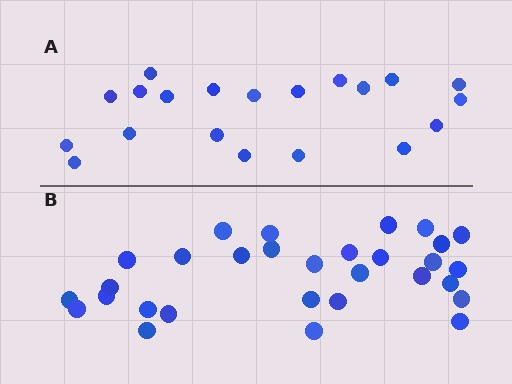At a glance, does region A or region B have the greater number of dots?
Region B (the bottom region) has more dots.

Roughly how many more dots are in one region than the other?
Region B has roughly 10 or so more dots than region A.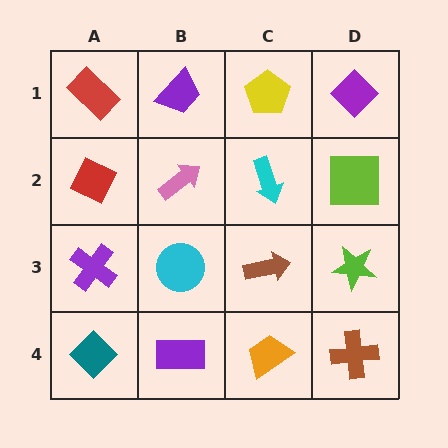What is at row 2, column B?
A pink arrow.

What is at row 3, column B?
A cyan circle.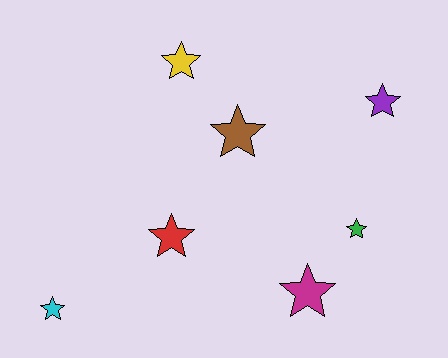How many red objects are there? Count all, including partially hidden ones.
There is 1 red object.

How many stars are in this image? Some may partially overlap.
There are 7 stars.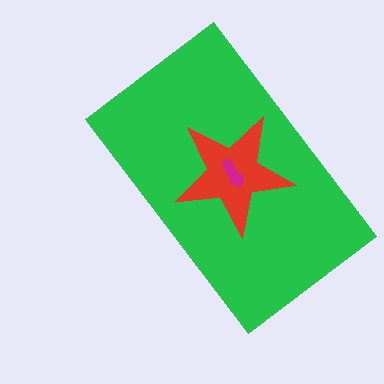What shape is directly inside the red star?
The magenta arrow.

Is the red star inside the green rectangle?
Yes.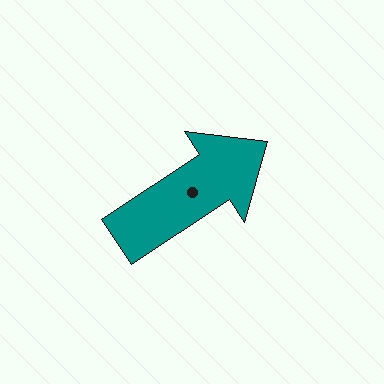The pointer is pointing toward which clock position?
Roughly 2 o'clock.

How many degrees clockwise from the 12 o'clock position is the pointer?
Approximately 56 degrees.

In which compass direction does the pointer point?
Northeast.